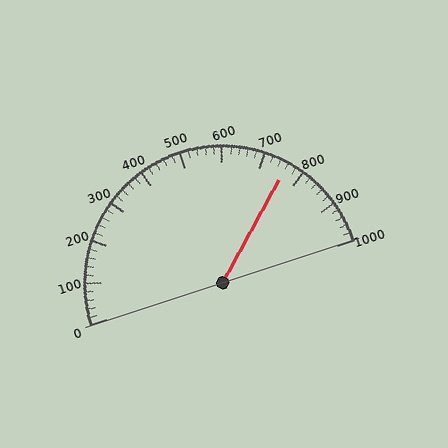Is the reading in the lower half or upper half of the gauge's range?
The reading is in the upper half of the range (0 to 1000).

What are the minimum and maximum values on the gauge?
The gauge ranges from 0 to 1000.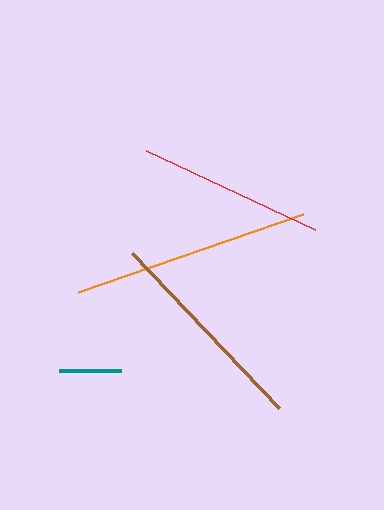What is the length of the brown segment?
The brown segment is approximately 214 pixels long.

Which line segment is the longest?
The orange line is the longest at approximately 238 pixels.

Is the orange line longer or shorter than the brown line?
The orange line is longer than the brown line.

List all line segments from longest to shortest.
From longest to shortest: orange, brown, red, teal.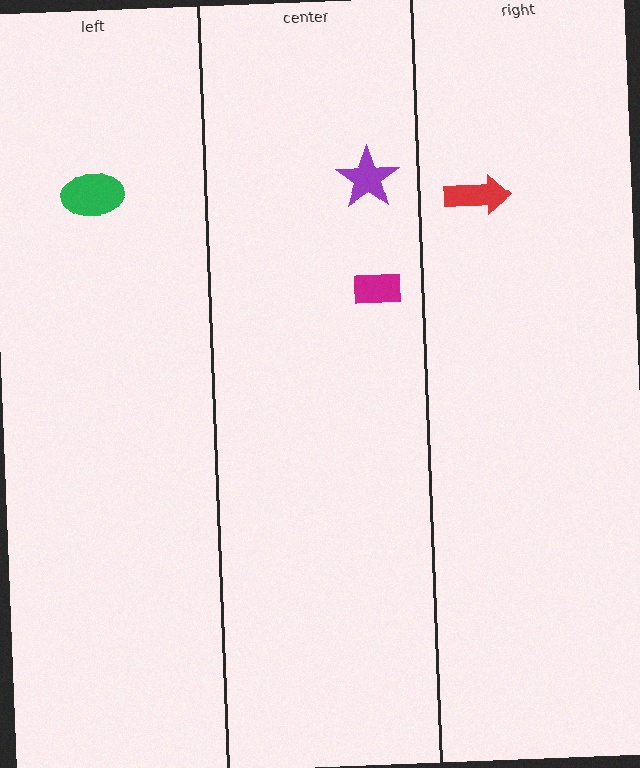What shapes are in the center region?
The purple star, the magenta rectangle.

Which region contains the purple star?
The center region.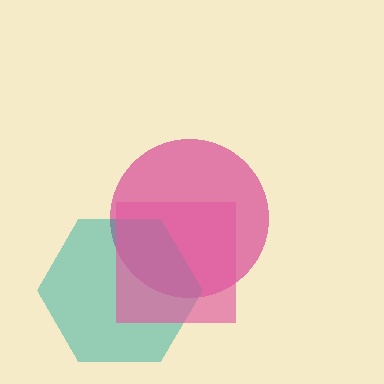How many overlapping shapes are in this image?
There are 3 overlapping shapes in the image.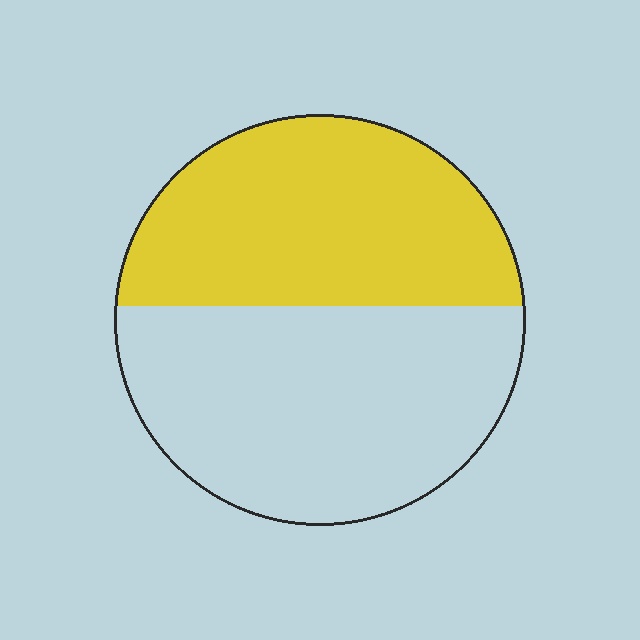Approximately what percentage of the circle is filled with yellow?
Approximately 45%.